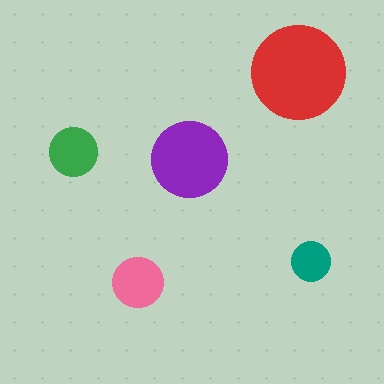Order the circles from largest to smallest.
the red one, the purple one, the pink one, the green one, the teal one.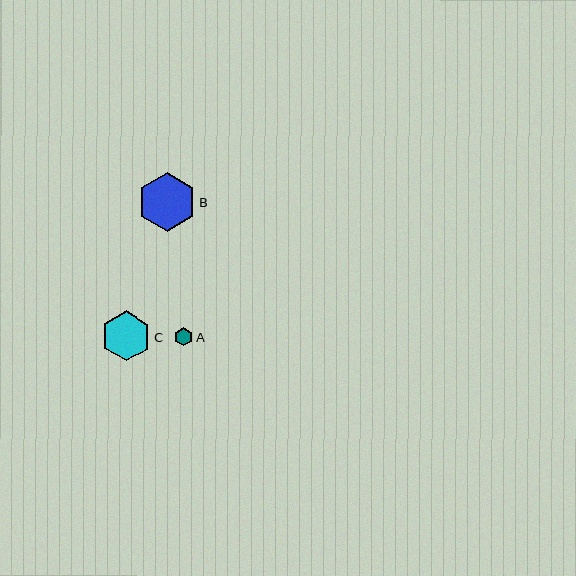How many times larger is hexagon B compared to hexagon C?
Hexagon B is approximately 1.2 times the size of hexagon C.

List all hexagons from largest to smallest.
From largest to smallest: B, C, A.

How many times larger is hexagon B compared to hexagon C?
Hexagon B is approximately 1.2 times the size of hexagon C.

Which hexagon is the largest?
Hexagon B is the largest with a size of approximately 59 pixels.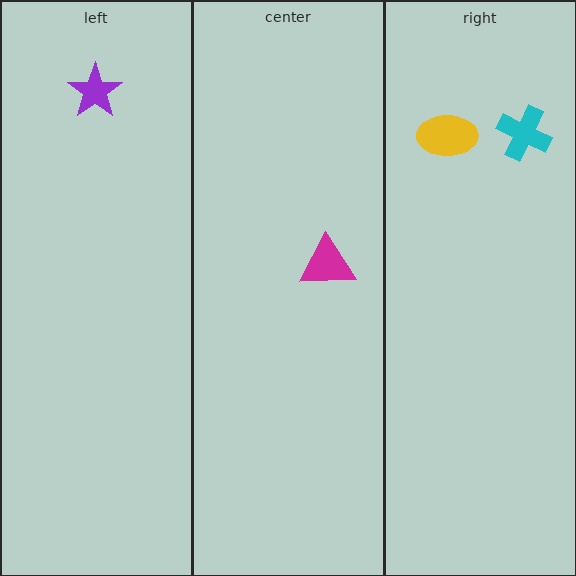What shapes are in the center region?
The magenta triangle.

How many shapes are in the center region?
1.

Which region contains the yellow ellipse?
The right region.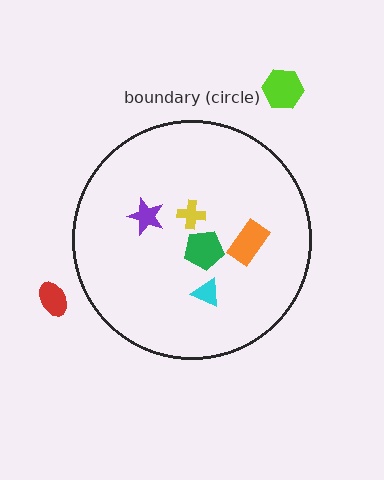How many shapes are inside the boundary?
5 inside, 2 outside.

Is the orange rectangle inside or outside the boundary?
Inside.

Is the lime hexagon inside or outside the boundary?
Outside.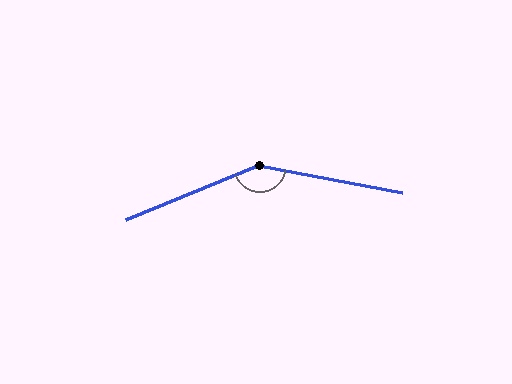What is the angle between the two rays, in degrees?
Approximately 147 degrees.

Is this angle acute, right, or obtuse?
It is obtuse.